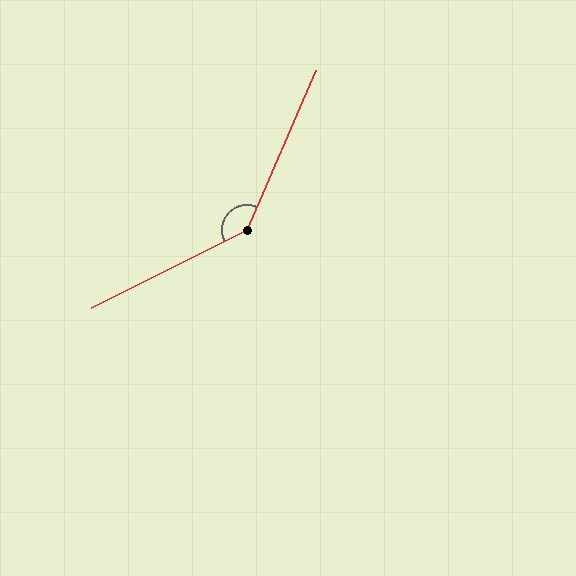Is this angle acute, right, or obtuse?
It is obtuse.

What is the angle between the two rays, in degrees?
Approximately 140 degrees.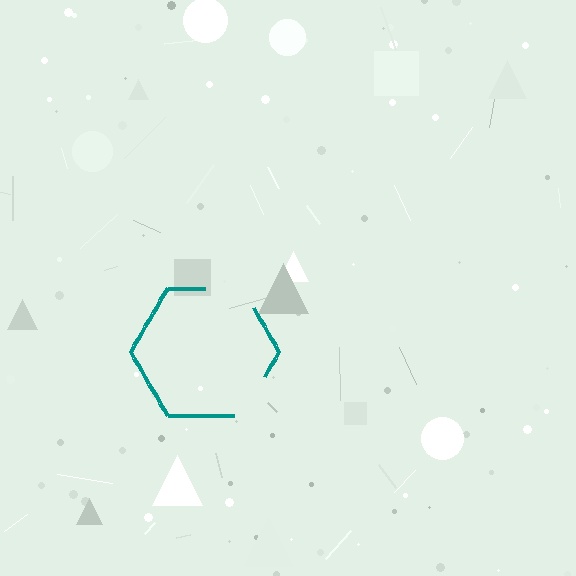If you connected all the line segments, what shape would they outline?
They would outline a hexagon.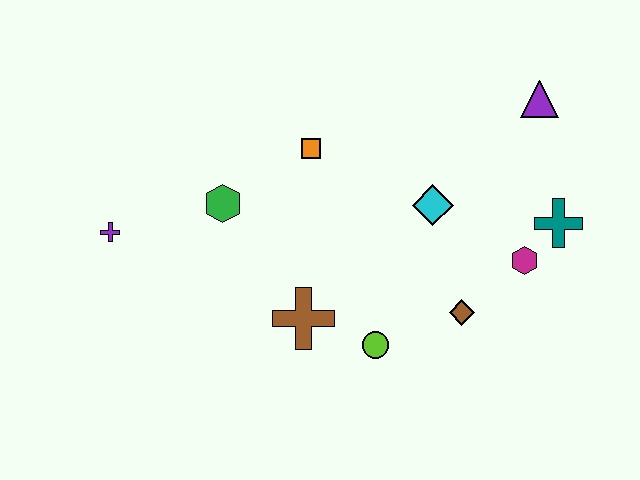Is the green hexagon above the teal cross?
Yes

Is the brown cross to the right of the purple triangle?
No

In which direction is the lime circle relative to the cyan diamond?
The lime circle is below the cyan diamond.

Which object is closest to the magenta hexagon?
The teal cross is closest to the magenta hexagon.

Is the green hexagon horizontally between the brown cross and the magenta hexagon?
No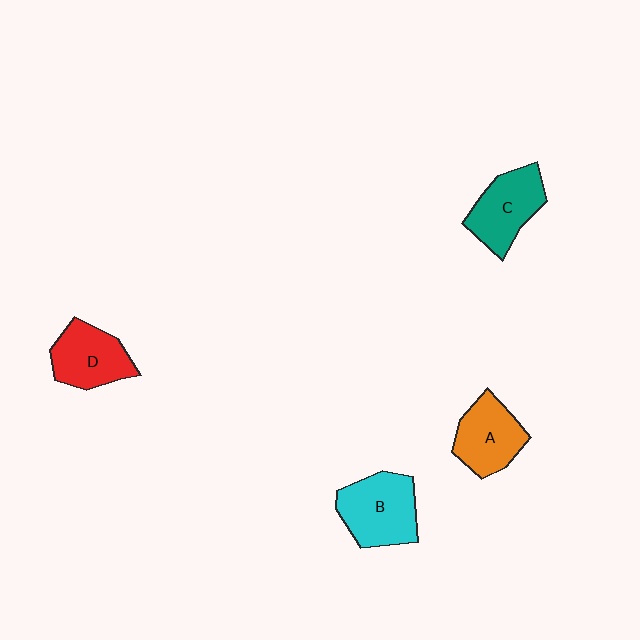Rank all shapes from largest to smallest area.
From largest to smallest: B (cyan), C (teal), D (red), A (orange).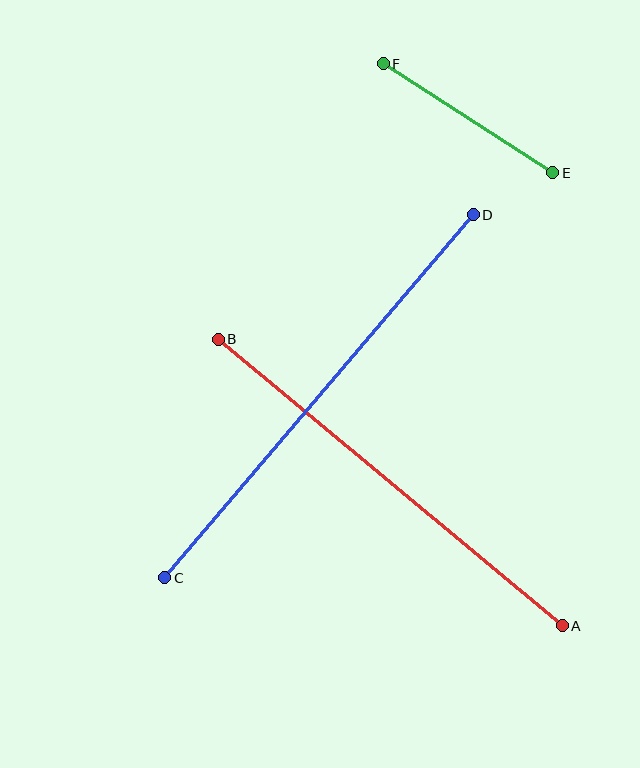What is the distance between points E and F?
The distance is approximately 201 pixels.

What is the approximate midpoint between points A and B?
The midpoint is at approximately (390, 483) pixels.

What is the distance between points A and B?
The distance is approximately 448 pixels.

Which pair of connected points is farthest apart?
Points C and D are farthest apart.